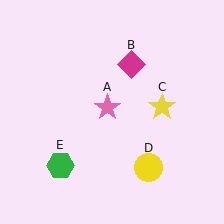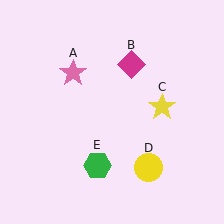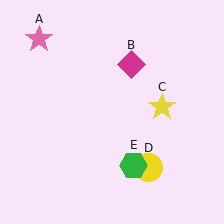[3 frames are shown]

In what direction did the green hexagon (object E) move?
The green hexagon (object E) moved right.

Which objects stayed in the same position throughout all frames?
Magenta diamond (object B) and yellow star (object C) and yellow circle (object D) remained stationary.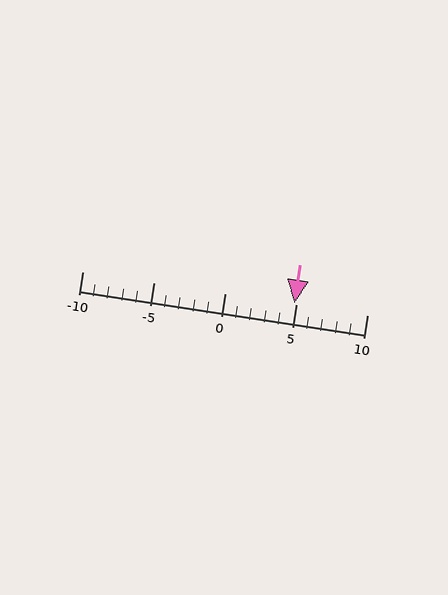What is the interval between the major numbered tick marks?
The major tick marks are spaced 5 units apart.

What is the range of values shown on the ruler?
The ruler shows values from -10 to 10.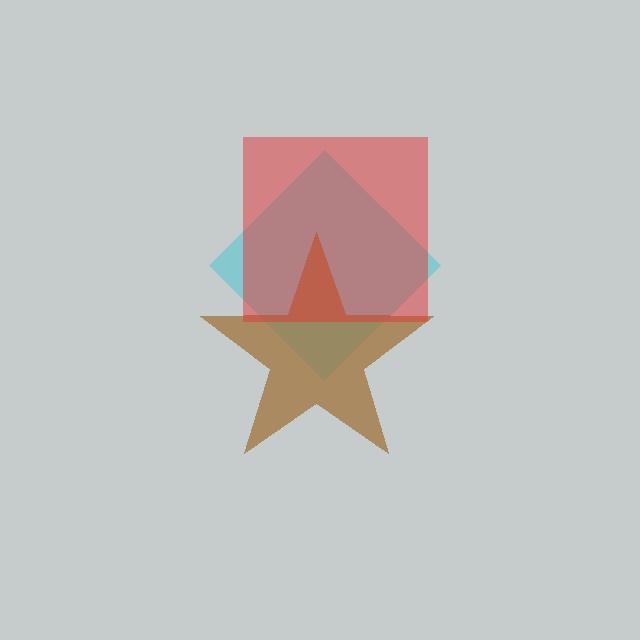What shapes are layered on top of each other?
The layered shapes are: a cyan diamond, a brown star, a red square.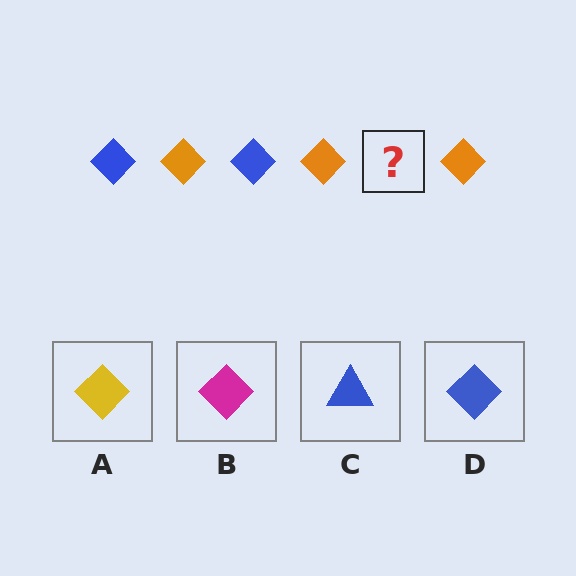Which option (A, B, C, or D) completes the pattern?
D.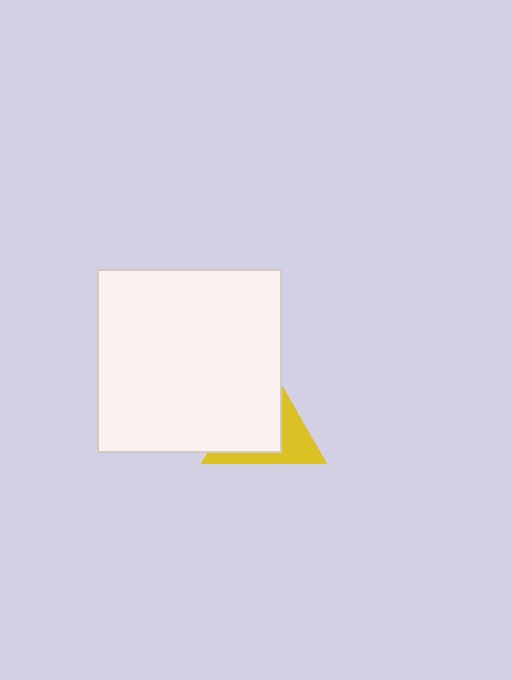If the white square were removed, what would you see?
You would see the complete yellow triangle.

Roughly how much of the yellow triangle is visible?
A small part of it is visible (roughly 38%).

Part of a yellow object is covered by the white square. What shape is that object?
It is a triangle.